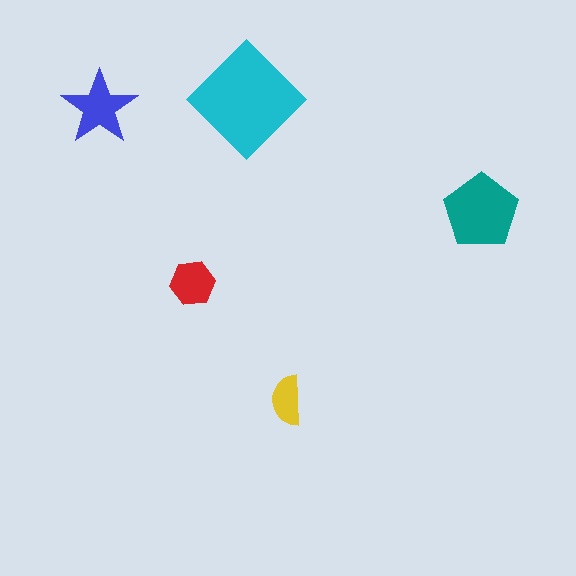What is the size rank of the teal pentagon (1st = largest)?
2nd.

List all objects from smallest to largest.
The yellow semicircle, the red hexagon, the blue star, the teal pentagon, the cyan diamond.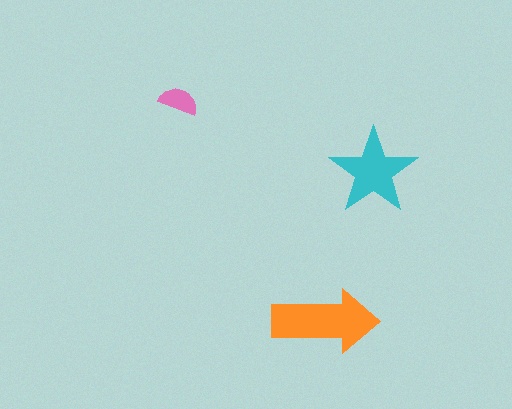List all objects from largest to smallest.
The orange arrow, the cyan star, the pink semicircle.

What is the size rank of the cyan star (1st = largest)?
2nd.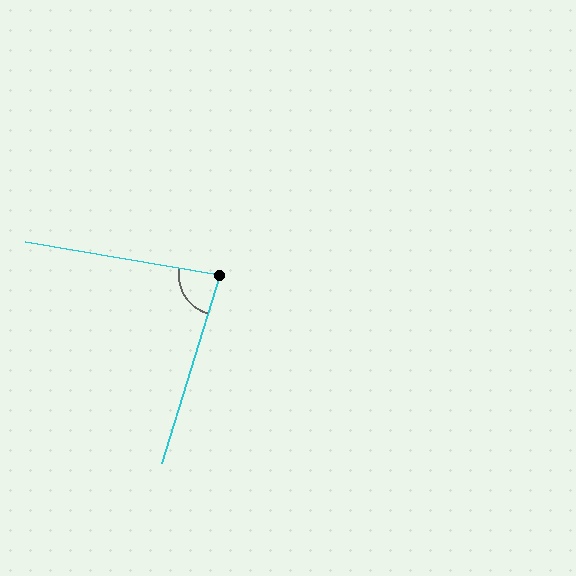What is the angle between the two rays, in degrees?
Approximately 83 degrees.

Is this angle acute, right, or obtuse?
It is acute.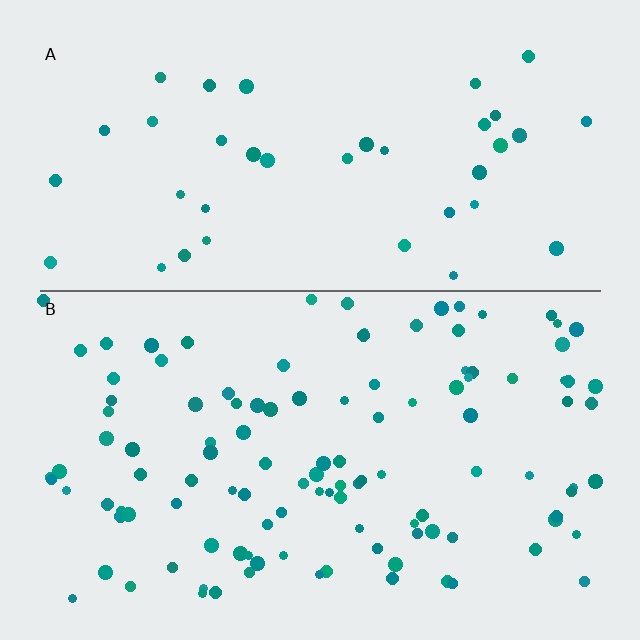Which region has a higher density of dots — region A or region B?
B (the bottom).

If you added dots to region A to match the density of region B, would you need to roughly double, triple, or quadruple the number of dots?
Approximately triple.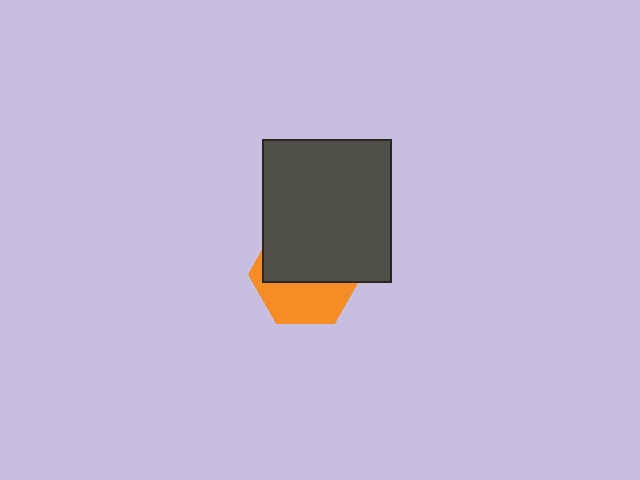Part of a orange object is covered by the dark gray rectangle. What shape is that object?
It is a hexagon.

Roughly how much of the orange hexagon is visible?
A small part of it is visible (roughly 41%).